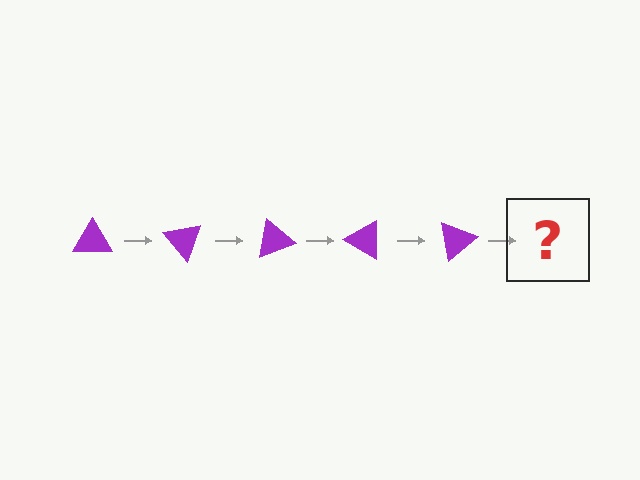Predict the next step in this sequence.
The next step is a purple triangle rotated 250 degrees.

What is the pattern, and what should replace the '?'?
The pattern is that the triangle rotates 50 degrees each step. The '?' should be a purple triangle rotated 250 degrees.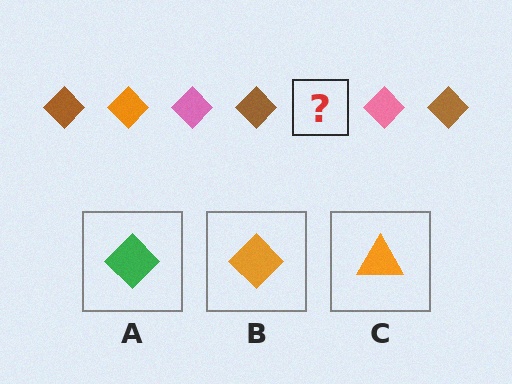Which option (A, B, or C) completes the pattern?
B.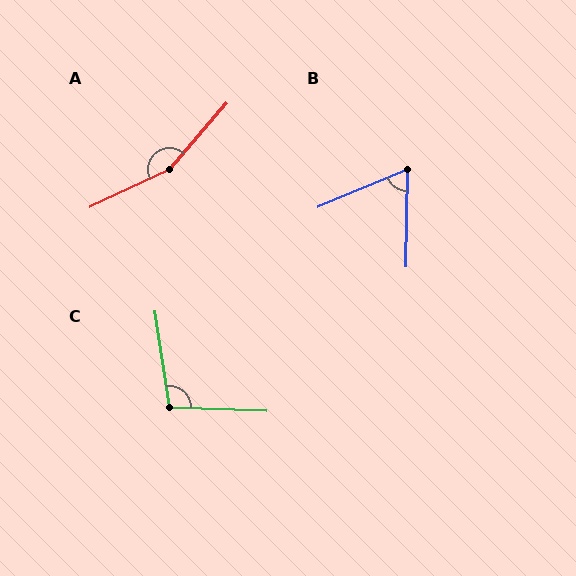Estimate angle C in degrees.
Approximately 101 degrees.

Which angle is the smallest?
B, at approximately 66 degrees.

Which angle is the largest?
A, at approximately 156 degrees.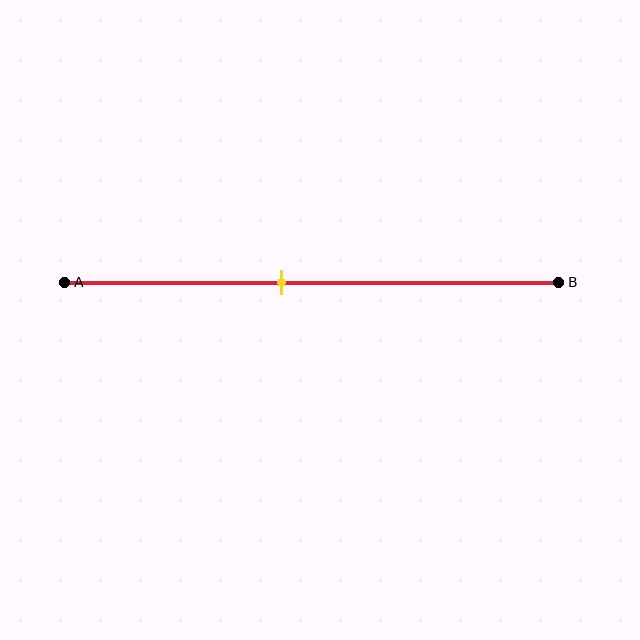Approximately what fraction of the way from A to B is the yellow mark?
The yellow mark is approximately 45% of the way from A to B.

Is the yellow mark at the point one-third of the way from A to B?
No, the mark is at about 45% from A, not at the 33% one-third point.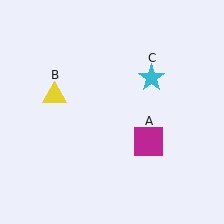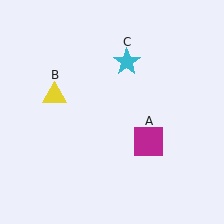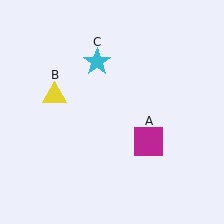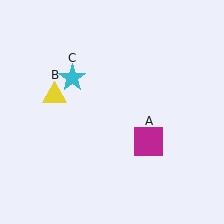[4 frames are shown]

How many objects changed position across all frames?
1 object changed position: cyan star (object C).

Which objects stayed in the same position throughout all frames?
Magenta square (object A) and yellow triangle (object B) remained stationary.